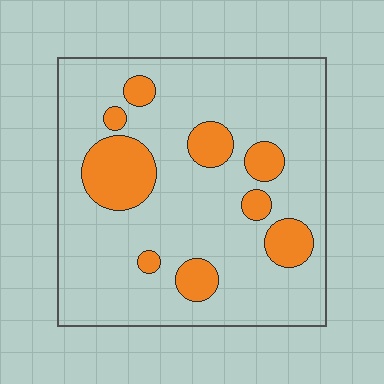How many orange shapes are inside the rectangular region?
9.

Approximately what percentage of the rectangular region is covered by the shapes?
Approximately 20%.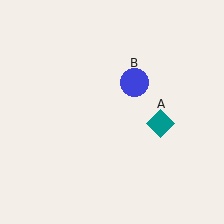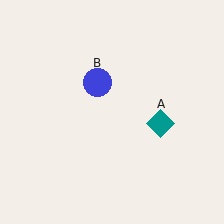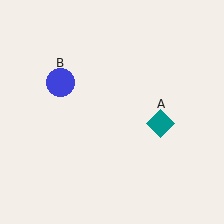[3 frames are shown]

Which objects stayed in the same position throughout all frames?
Teal diamond (object A) remained stationary.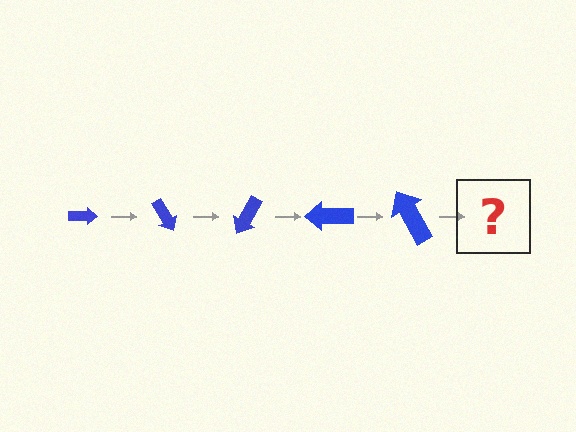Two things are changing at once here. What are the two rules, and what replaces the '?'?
The two rules are that the arrow grows larger each step and it rotates 60 degrees each step. The '?' should be an arrow, larger than the previous one and rotated 300 degrees from the start.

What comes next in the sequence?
The next element should be an arrow, larger than the previous one and rotated 300 degrees from the start.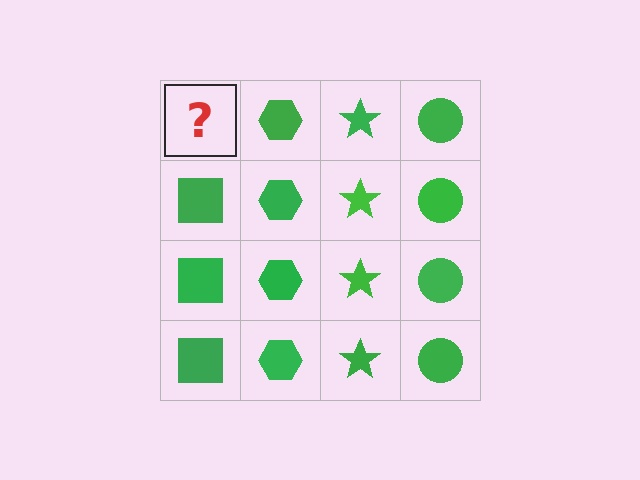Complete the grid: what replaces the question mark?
The question mark should be replaced with a green square.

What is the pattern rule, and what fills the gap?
The rule is that each column has a consistent shape. The gap should be filled with a green square.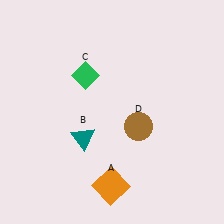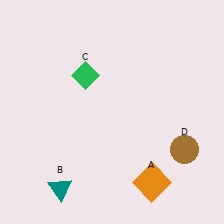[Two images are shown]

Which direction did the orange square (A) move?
The orange square (A) moved right.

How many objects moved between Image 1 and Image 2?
3 objects moved between the two images.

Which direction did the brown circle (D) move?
The brown circle (D) moved right.